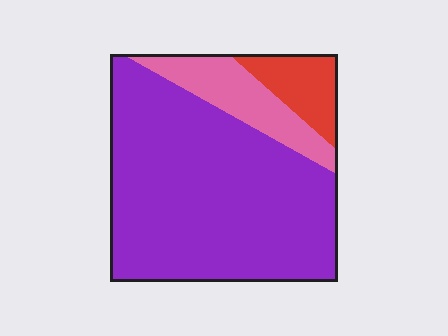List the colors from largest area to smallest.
From largest to smallest: purple, pink, red.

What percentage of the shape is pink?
Pink takes up less than a quarter of the shape.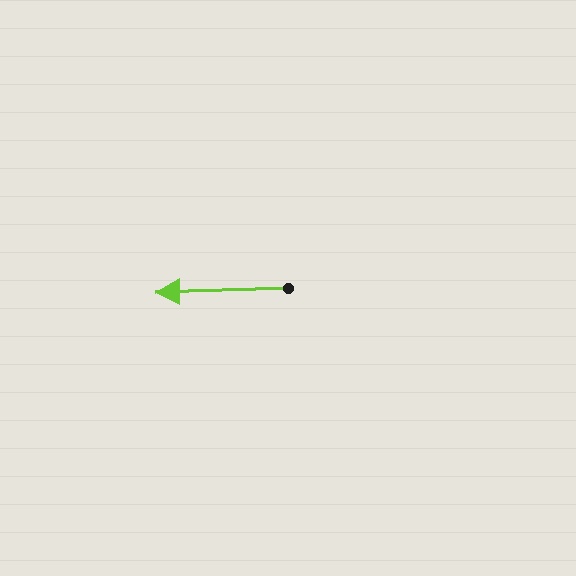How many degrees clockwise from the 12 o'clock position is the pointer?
Approximately 268 degrees.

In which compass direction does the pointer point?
West.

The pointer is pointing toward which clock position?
Roughly 9 o'clock.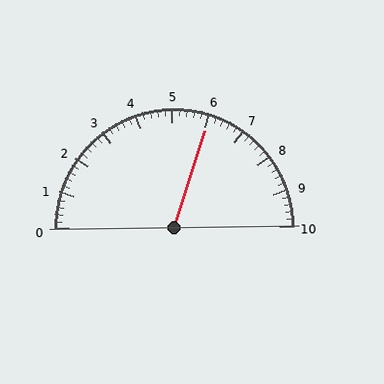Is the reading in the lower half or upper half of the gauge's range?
The reading is in the upper half of the range (0 to 10).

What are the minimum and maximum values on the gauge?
The gauge ranges from 0 to 10.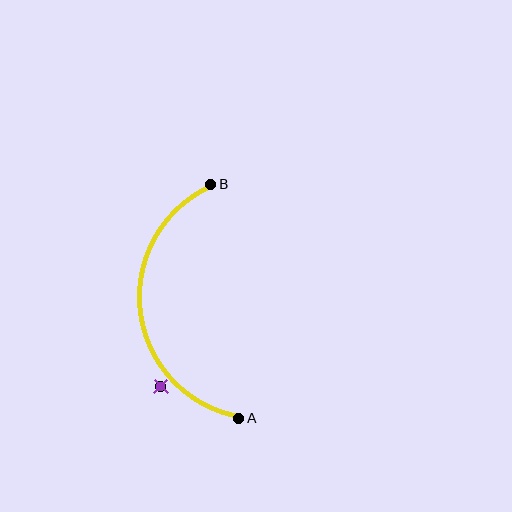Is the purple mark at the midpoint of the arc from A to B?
No — the purple mark does not lie on the arc at all. It sits slightly outside the curve.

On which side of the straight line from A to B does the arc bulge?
The arc bulges to the left of the straight line connecting A and B.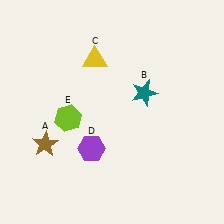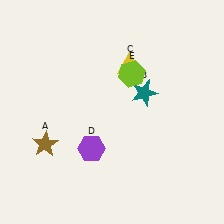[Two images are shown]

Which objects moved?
The objects that moved are: the yellow triangle (C), the lime hexagon (E).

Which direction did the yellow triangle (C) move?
The yellow triangle (C) moved right.